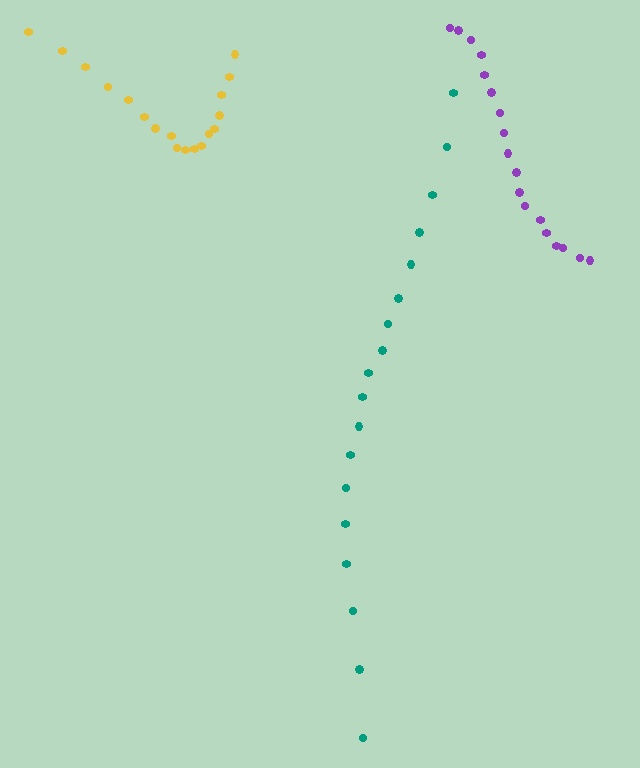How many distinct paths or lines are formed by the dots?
There are 3 distinct paths.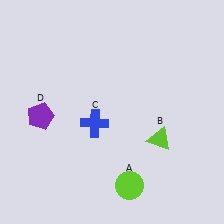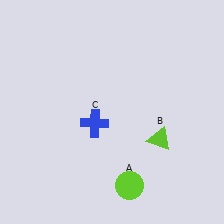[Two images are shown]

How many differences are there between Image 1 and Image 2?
There is 1 difference between the two images.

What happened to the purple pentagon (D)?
The purple pentagon (D) was removed in Image 2. It was in the bottom-left area of Image 1.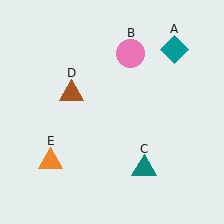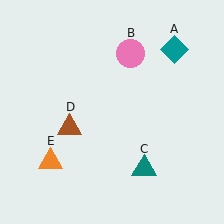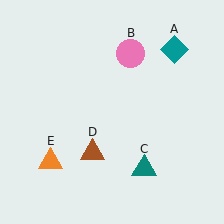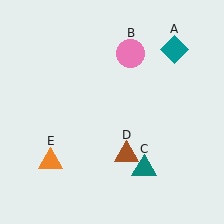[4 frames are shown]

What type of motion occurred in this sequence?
The brown triangle (object D) rotated counterclockwise around the center of the scene.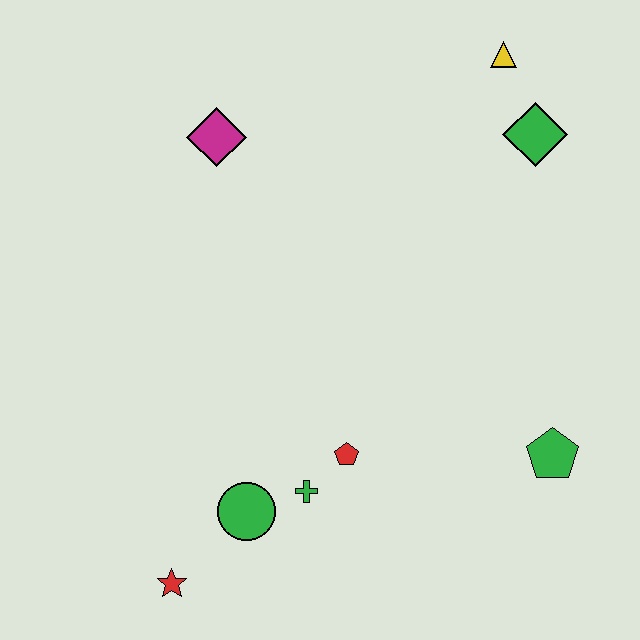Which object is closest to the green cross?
The red pentagon is closest to the green cross.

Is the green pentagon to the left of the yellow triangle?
No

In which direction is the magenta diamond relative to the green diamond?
The magenta diamond is to the left of the green diamond.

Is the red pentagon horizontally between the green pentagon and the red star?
Yes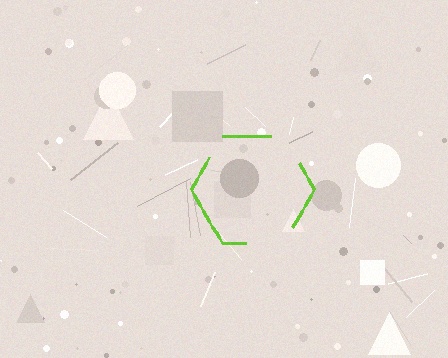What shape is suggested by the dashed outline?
The dashed outline suggests a hexagon.